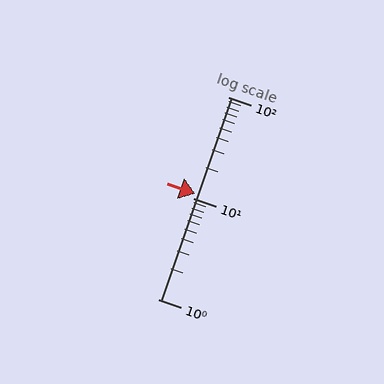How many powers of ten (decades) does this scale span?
The scale spans 2 decades, from 1 to 100.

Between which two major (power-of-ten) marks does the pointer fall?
The pointer is between 10 and 100.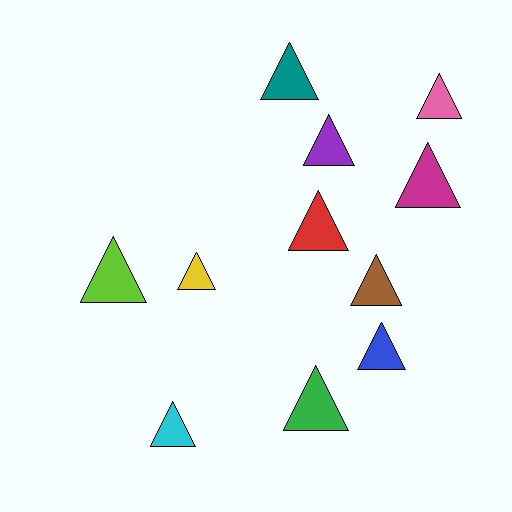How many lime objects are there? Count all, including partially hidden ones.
There is 1 lime object.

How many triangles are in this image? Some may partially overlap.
There are 11 triangles.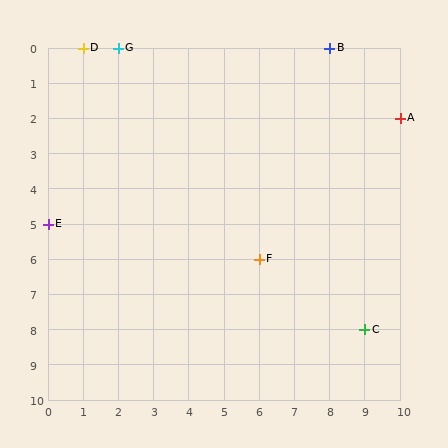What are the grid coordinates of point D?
Point D is at grid coordinates (1, 0).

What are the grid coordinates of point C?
Point C is at grid coordinates (9, 8).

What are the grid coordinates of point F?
Point F is at grid coordinates (6, 6).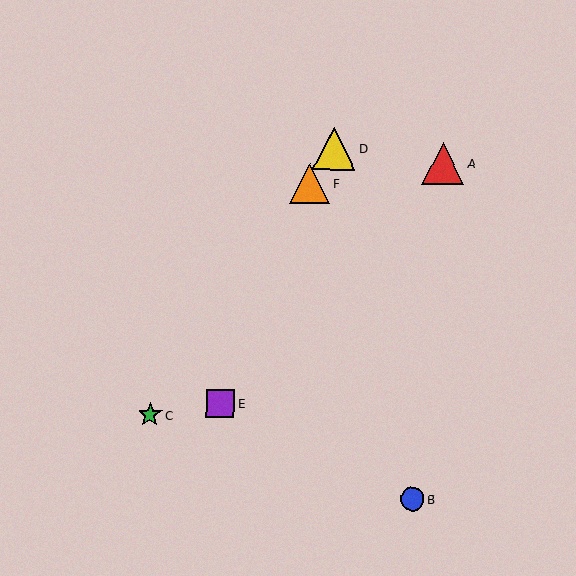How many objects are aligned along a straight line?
3 objects (C, D, F) are aligned along a straight line.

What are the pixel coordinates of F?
Object F is at (310, 184).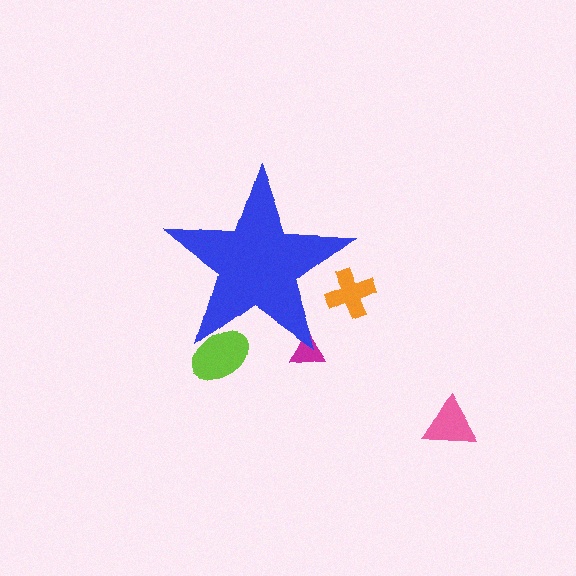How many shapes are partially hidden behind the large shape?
3 shapes are partially hidden.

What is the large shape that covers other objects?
A blue star.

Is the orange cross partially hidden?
Yes, the orange cross is partially hidden behind the blue star.